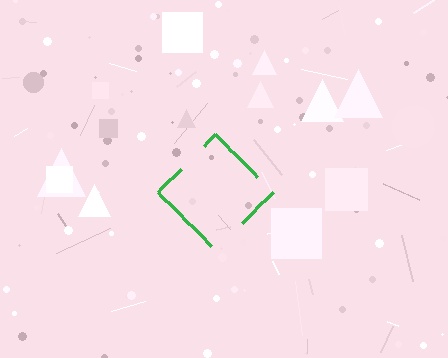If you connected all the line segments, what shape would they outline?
They would outline a diamond.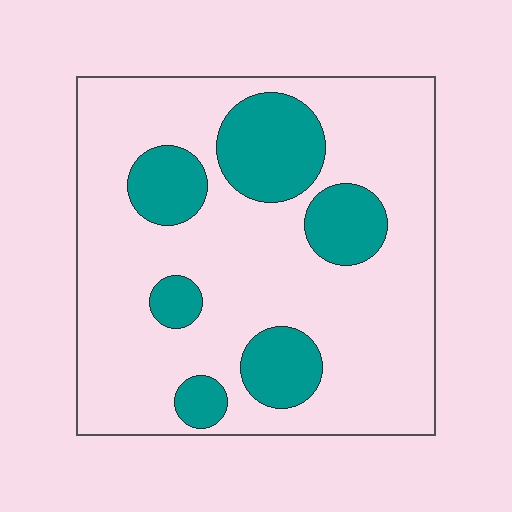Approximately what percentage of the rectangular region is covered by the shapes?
Approximately 25%.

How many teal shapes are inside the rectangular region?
6.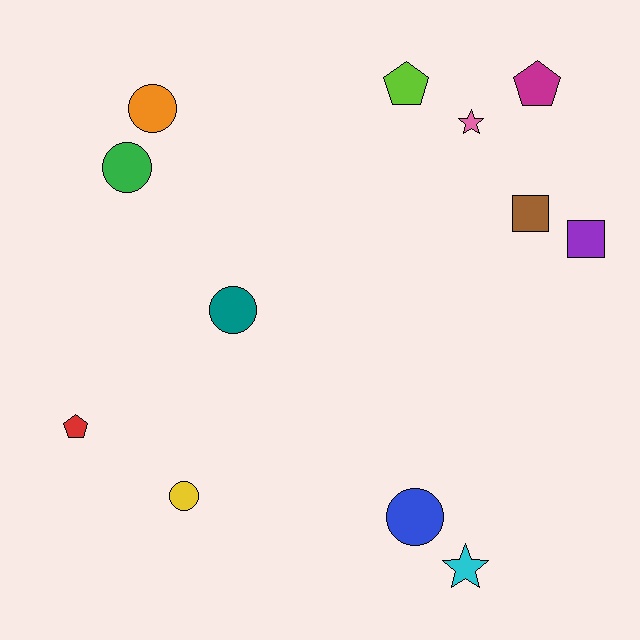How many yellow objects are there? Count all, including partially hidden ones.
There is 1 yellow object.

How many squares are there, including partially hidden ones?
There are 2 squares.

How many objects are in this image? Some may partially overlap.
There are 12 objects.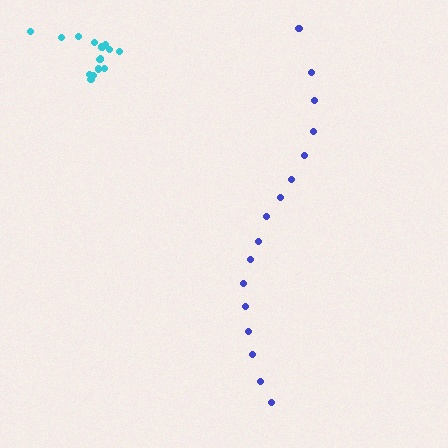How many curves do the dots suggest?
There are 2 distinct paths.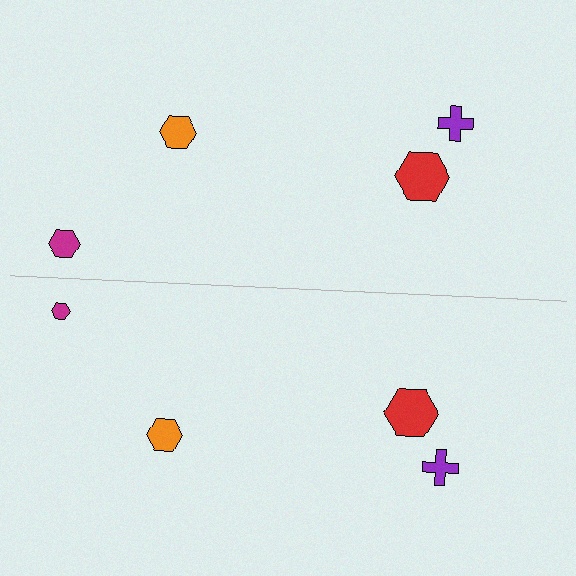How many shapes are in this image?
There are 8 shapes in this image.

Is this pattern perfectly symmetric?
No, the pattern is not perfectly symmetric. The magenta hexagon on the bottom side has a different size than its mirror counterpart.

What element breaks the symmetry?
The magenta hexagon on the bottom side has a different size than its mirror counterpart.